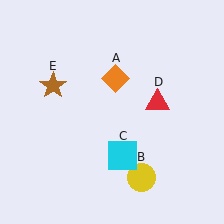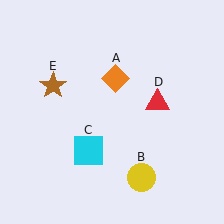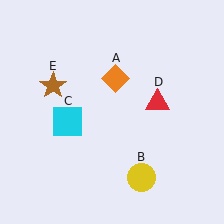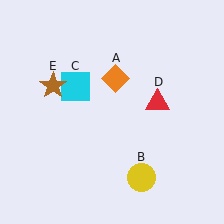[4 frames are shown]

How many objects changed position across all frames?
1 object changed position: cyan square (object C).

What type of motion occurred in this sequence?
The cyan square (object C) rotated clockwise around the center of the scene.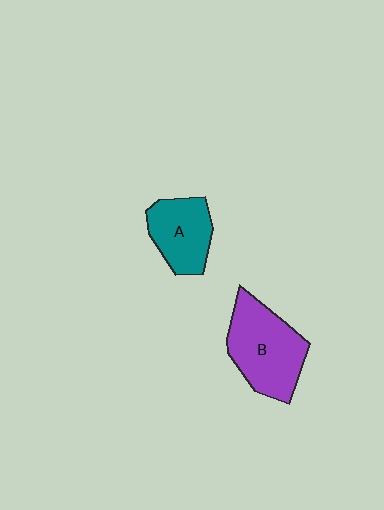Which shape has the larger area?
Shape B (purple).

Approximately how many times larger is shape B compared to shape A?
Approximately 1.4 times.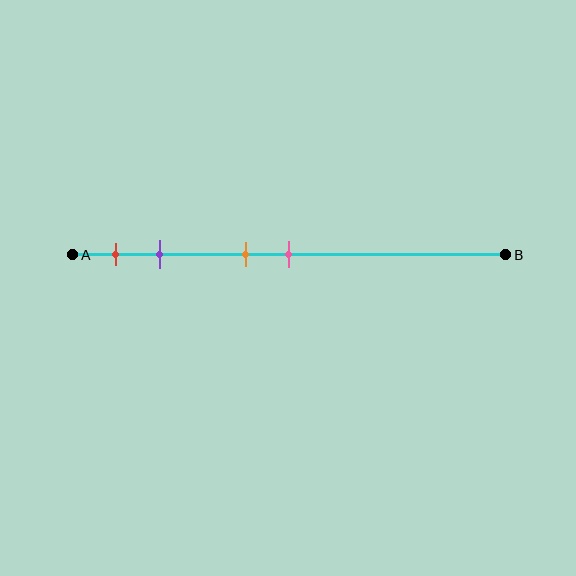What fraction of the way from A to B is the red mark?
The red mark is approximately 10% (0.1) of the way from A to B.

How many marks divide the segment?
There are 4 marks dividing the segment.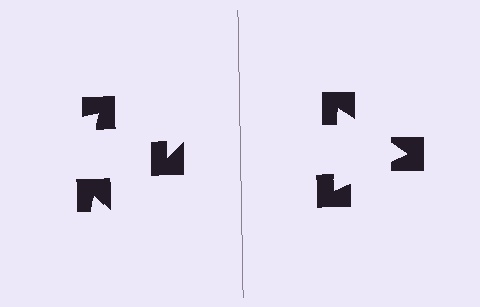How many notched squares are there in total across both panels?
6 — 3 on each side.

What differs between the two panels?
The notched squares are positioned identically on both sides; only the wedge orientations differ. On the right they align to a triangle; on the left they are misaligned.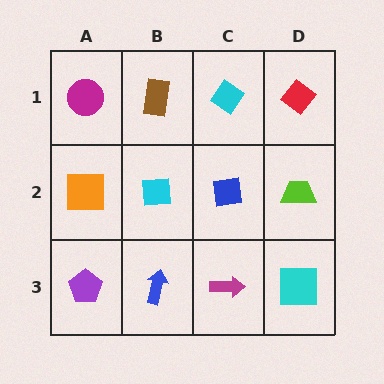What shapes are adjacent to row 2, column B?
A brown rectangle (row 1, column B), a blue arrow (row 3, column B), an orange square (row 2, column A), a blue square (row 2, column C).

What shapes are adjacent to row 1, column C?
A blue square (row 2, column C), a brown rectangle (row 1, column B), a red diamond (row 1, column D).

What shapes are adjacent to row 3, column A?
An orange square (row 2, column A), a blue arrow (row 3, column B).